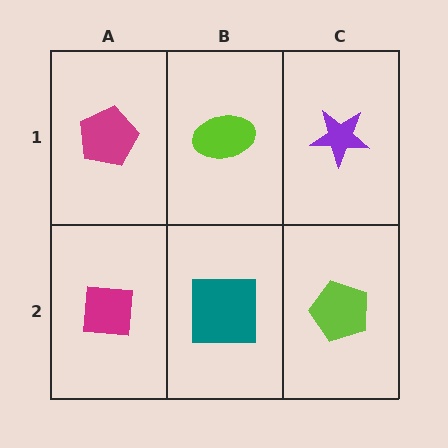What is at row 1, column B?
A lime ellipse.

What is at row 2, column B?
A teal square.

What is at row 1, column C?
A purple star.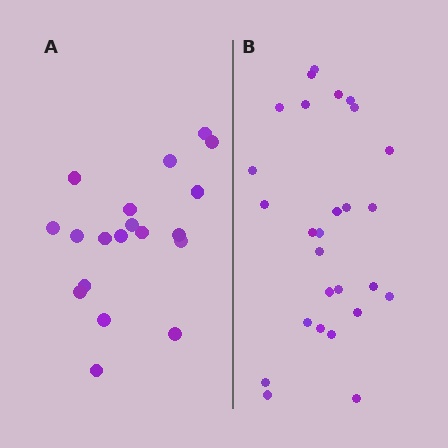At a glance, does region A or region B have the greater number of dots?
Region B (the right region) has more dots.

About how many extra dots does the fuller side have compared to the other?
Region B has roughly 8 or so more dots than region A.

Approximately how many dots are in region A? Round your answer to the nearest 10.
About 20 dots. (The exact count is 19, which rounds to 20.)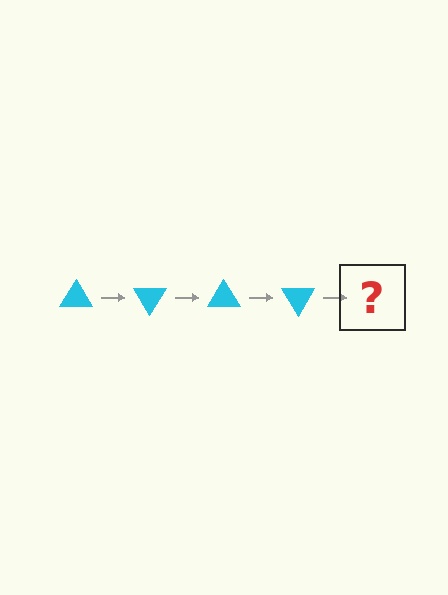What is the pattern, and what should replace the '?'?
The pattern is that the triangle rotates 60 degrees each step. The '?' should be a cyan triangle rotated 240 degrees.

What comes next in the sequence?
The next element should be a cyan triangle rotated 240 degrees.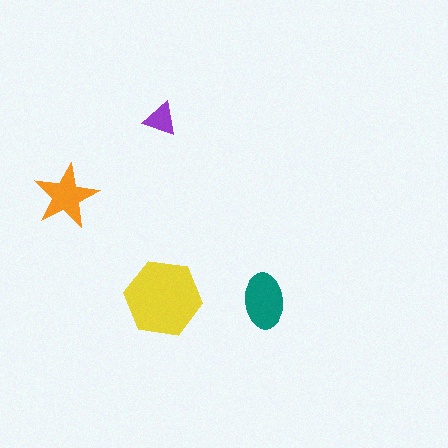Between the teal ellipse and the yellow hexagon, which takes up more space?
The yellow hexagon.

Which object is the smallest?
The purple triangle.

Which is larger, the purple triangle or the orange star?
The orange star.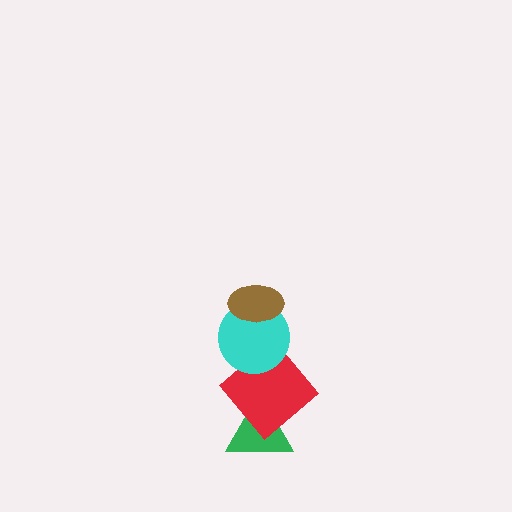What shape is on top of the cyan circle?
The brown ellipse is on top of the cyan circle.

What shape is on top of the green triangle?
The red diamond is on top of the green triangle.